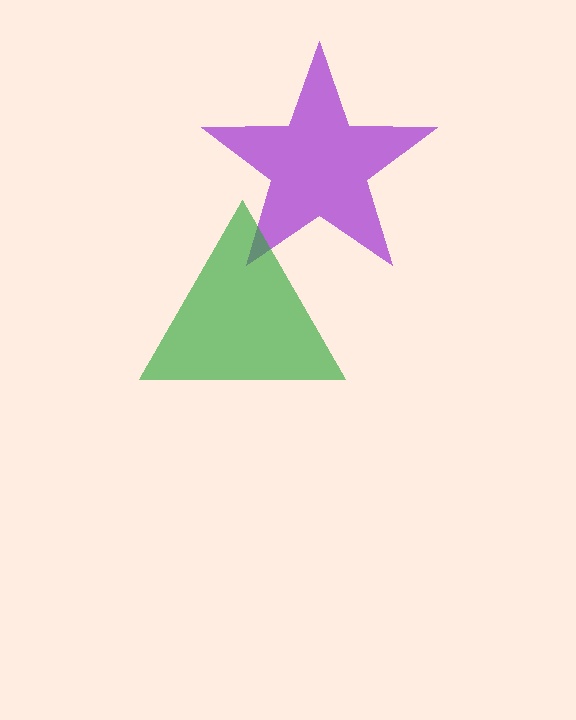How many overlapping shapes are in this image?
There are 2 overlapping shapes in the image.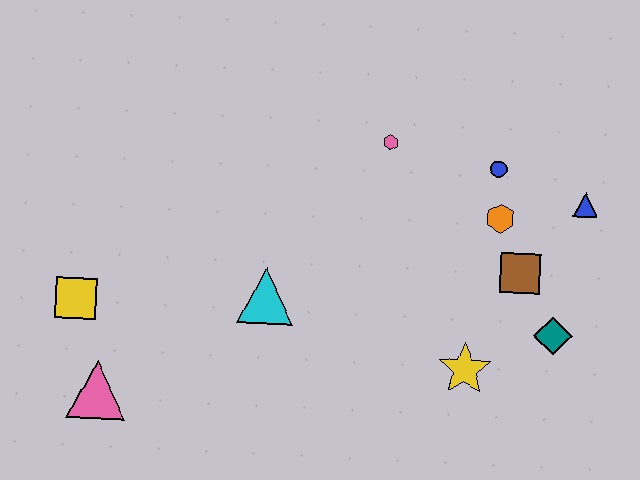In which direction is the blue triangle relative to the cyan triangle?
The blue triangle is to the right of the cyan triangle.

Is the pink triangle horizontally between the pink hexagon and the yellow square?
Yes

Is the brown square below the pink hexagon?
Yes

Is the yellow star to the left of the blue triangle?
Yes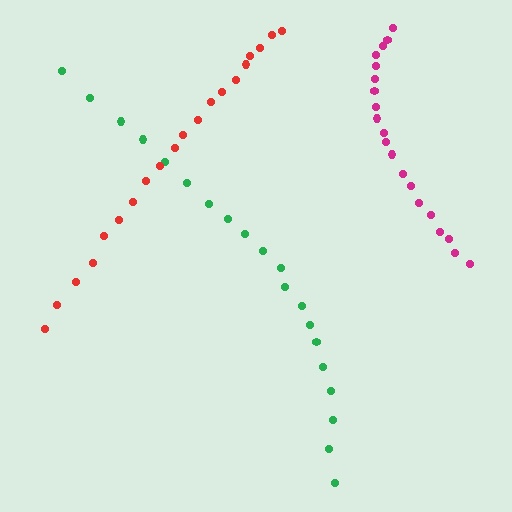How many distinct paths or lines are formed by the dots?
There are 3 distinct paths.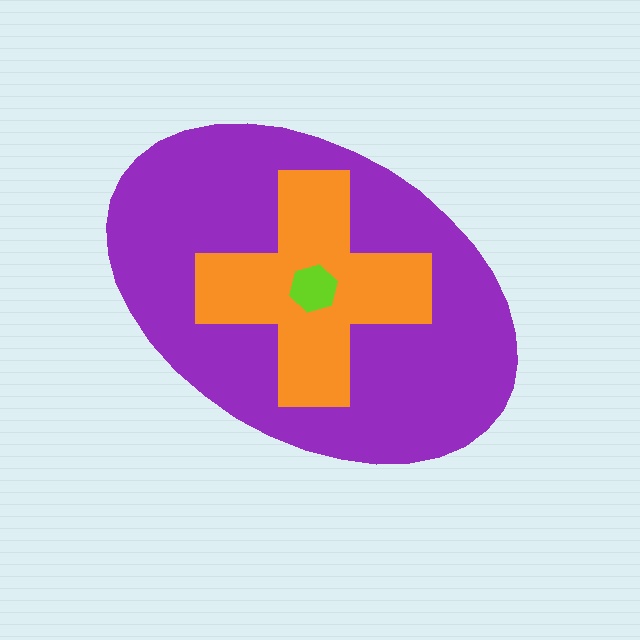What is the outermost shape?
The purple ellipse.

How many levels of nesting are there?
3.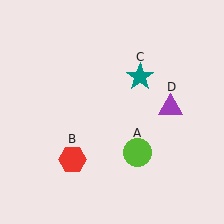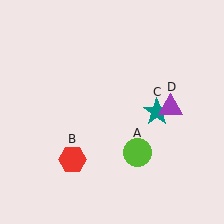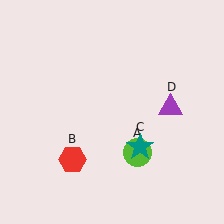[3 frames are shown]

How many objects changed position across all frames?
1 object changed position: teal star (object C).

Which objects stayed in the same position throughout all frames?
Lime circle (object A) and red hexagon (object B) and purple triangle (object D) remained stationary.